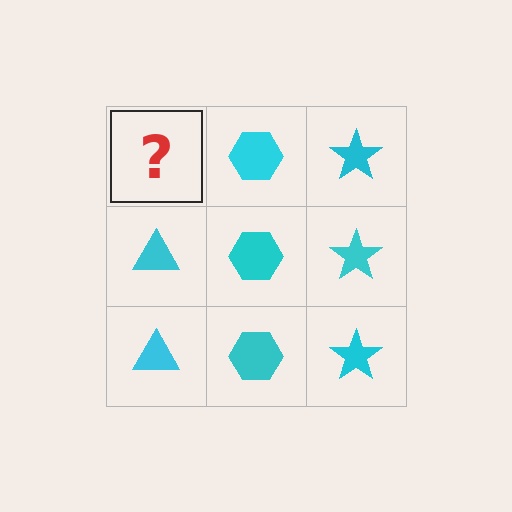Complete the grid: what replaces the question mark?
The question mark should be replaced with a cyan triangle.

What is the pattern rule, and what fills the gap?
The rule is that each column has a consistent shape. The gap should be filled with a cyan triangle.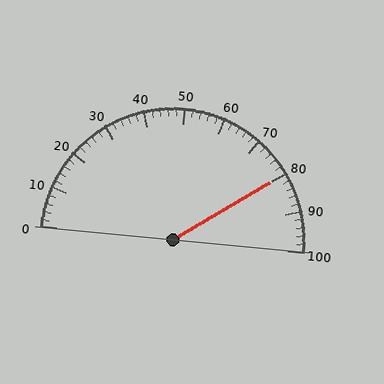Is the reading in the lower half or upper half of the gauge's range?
The reading is in the upper half of the range (0 to 100).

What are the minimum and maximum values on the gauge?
The gauge ranges from 0 to 100.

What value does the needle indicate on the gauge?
The needle indicates approximately 80.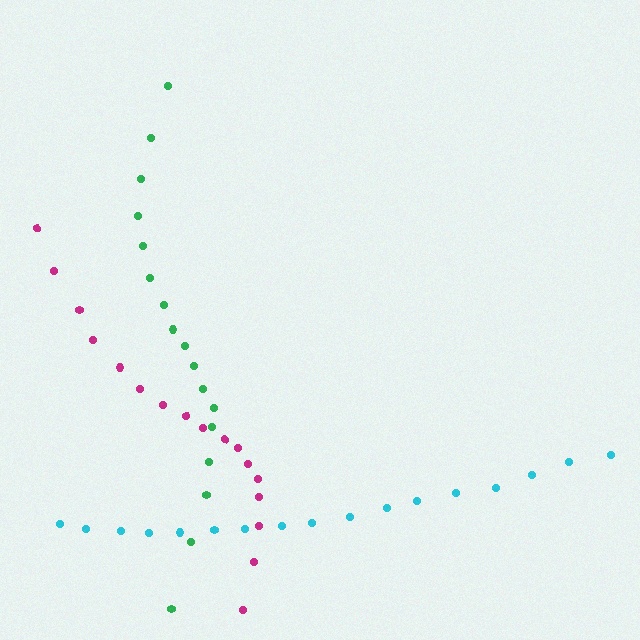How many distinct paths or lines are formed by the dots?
There are 3 distinct paths.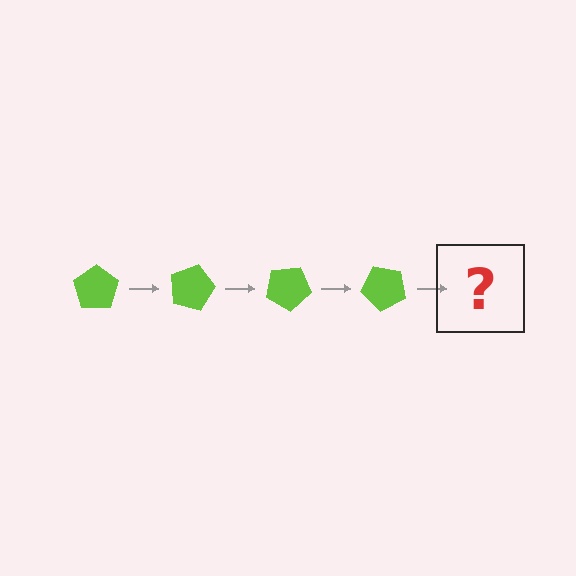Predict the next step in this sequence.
The next step is a lime pentagon rotated 60 degrees.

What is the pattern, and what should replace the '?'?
The pattern is that the pentagon rotates 15 degrees each step. The '?' should be a lime pentagon rotated 60 degrees.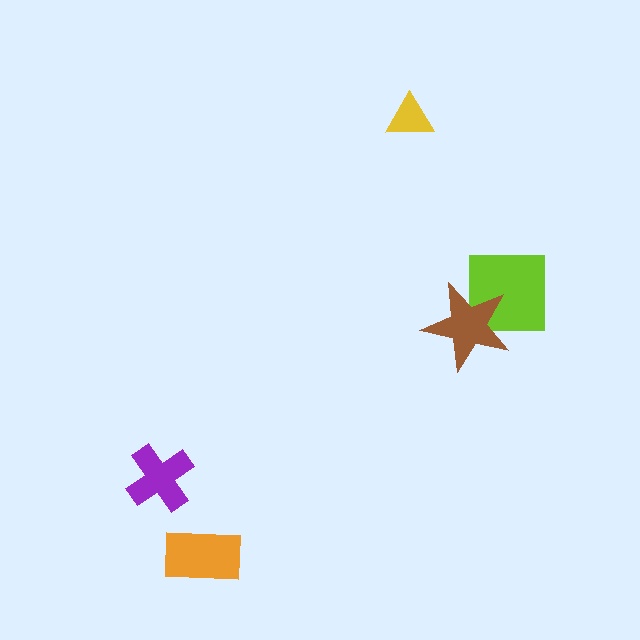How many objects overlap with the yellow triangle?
0 objects overlap with the yellow triangle.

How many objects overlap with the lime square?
1 object overlaps with the lime square.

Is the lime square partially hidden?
Yes, it is partially covered by another shape.